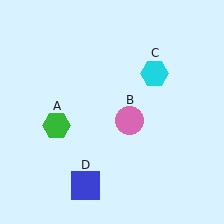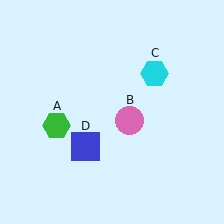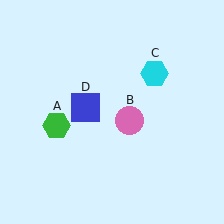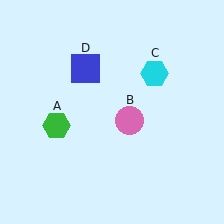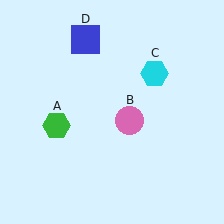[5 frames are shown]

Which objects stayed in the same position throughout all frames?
Green hexagon (object A) and pink circle (object B) and cyan hexagon (object C) remained stationary.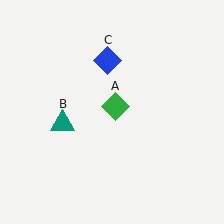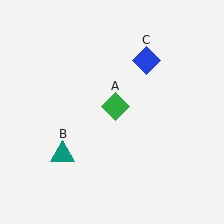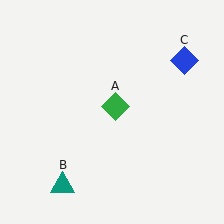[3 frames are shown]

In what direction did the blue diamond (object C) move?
The blue diamond (object C) moved right.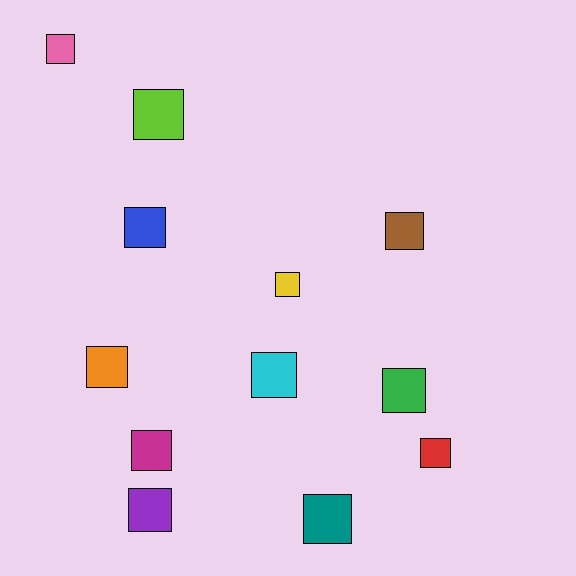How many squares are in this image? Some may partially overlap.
There are 12 squares.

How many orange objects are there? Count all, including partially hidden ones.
There is 1 orange object.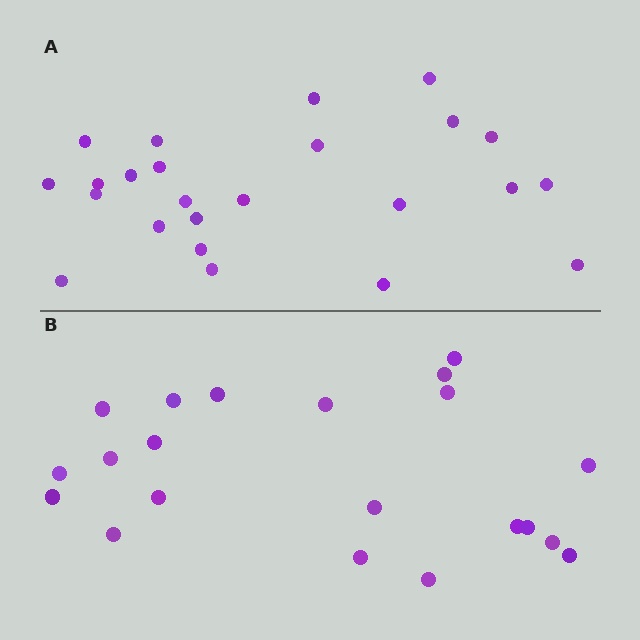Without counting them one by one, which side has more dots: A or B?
Region A (the top region) has more dots.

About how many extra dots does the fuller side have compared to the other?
Region A has just a few more — roughly 2 or 3 more dots than region B.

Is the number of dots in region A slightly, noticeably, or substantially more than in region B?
Region A has only slightly more — the two regions are fairly close. The ratio is roughly 1.1 to 1.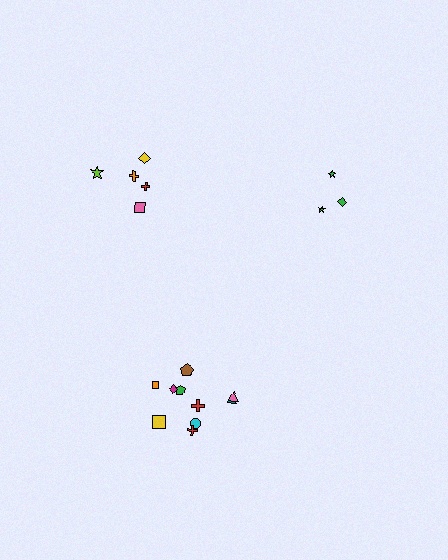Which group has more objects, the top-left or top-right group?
The top-left group.